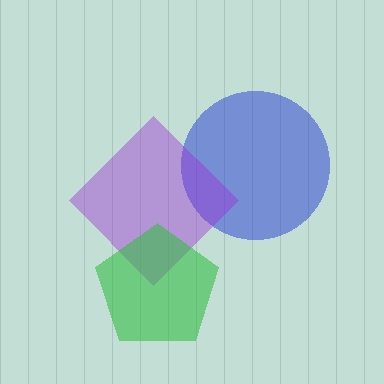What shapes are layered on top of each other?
The layered shapes are: a blue circle, a purple diamond, a green pentagon.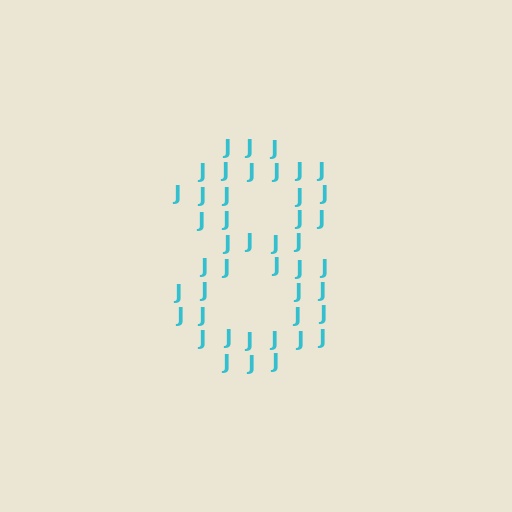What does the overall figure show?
The overall figure shows the digit 8.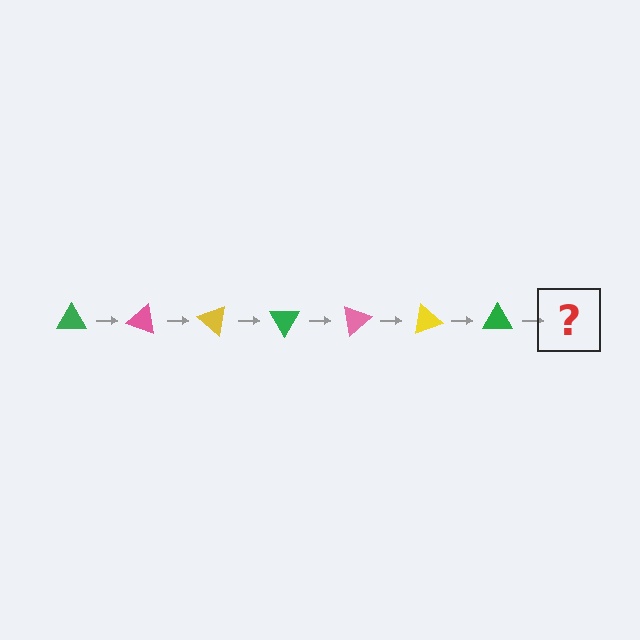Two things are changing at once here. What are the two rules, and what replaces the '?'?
The two rules are that it rotates 20 degrees each step and the color cycles through green, pink, and yellow. The '?' should be a pink triangle, rotated 140 degrees from the start.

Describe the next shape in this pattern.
It should be a pink triangle, rotated 140 degrees from the start.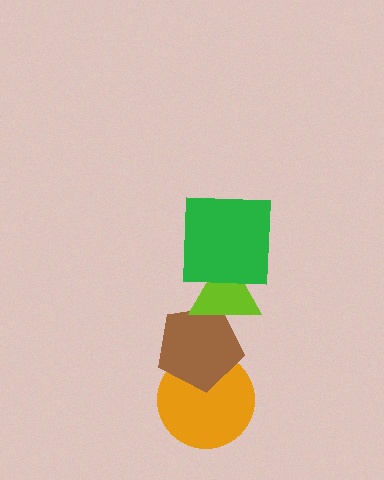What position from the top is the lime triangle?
The lime triangle is 2nd from the top.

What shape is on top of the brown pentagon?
The lime triangle is on top of the brown pentagon.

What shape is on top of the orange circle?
The brown pentagon is on top of the orange circle.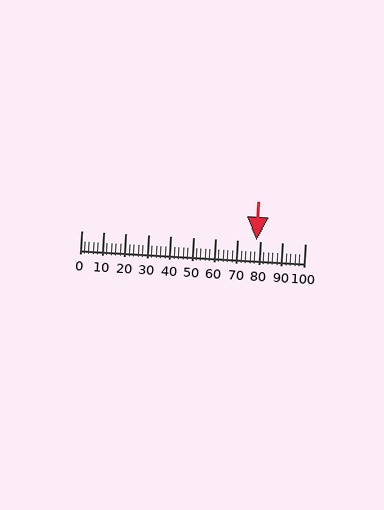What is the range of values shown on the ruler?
The ruler shows values from 0 to 100.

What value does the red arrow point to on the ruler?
The red arrow points to approximately 78.